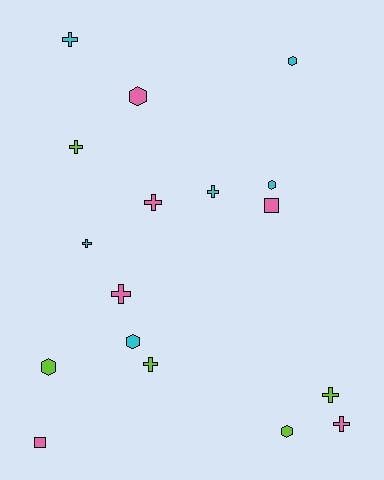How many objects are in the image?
There are 17 objects.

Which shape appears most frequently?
Cross, with 9 objects.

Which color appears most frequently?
Pink, with 6 objects.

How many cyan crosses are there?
There are 3 cyan crosses.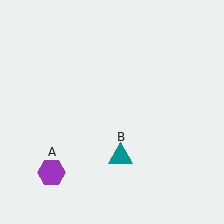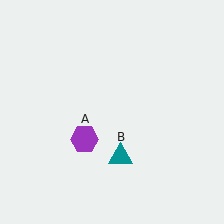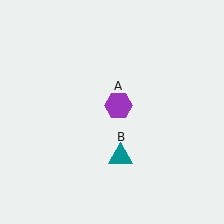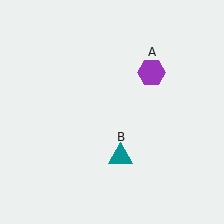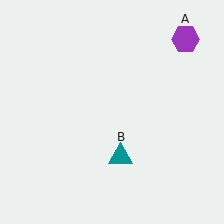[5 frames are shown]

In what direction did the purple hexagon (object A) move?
The purple hexagon (object A) moved up and to the right.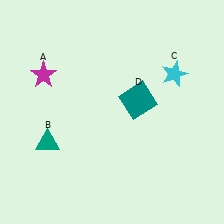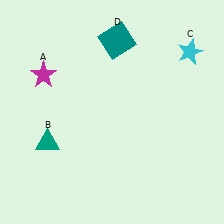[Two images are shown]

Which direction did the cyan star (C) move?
The cyan star (C) moved up.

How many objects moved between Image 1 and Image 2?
2 objects moved between the two images.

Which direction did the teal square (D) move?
The teal square (D) moved up.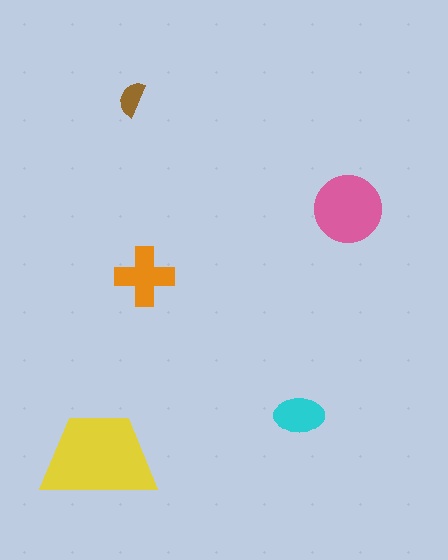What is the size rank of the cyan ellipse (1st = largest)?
4th.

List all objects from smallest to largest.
The brown semicircle, the cyan ellipse, the orange cross, the pink circle, the yellow trapezoid.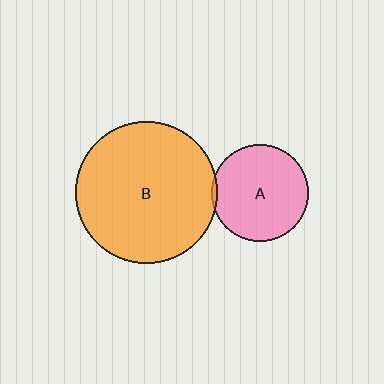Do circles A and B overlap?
Yes.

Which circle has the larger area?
Circle B (orange).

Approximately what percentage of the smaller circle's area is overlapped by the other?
Approximately 5%.